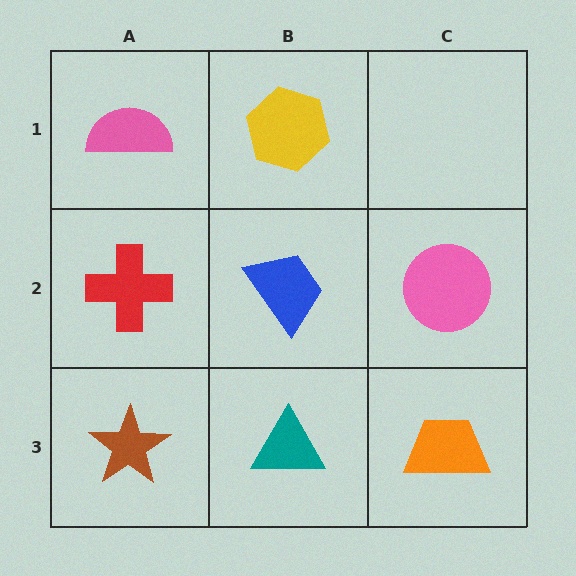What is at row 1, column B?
A yellow hexagon.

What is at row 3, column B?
A teal triangle.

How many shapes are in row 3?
3 shapes.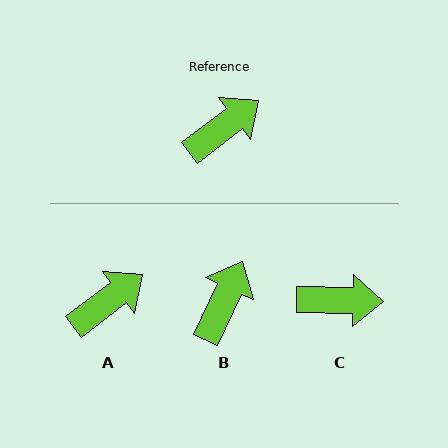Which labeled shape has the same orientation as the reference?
A.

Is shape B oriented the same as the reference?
No, it is off by about 27 degrees.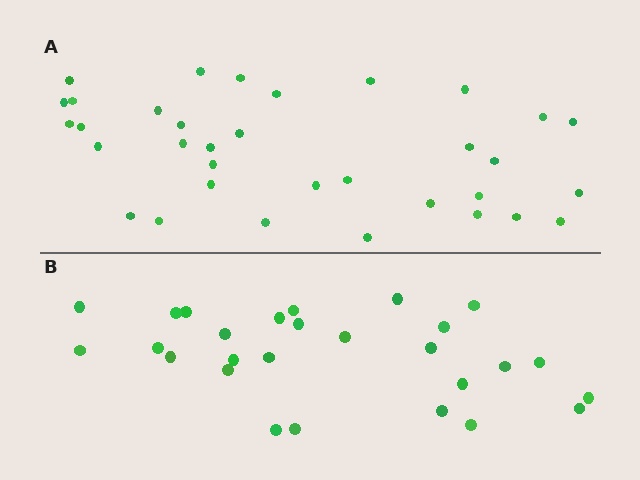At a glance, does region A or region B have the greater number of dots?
Region A (the top region) has more dots.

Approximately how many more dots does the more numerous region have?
Region A has roughly 8 or so more dots than region B.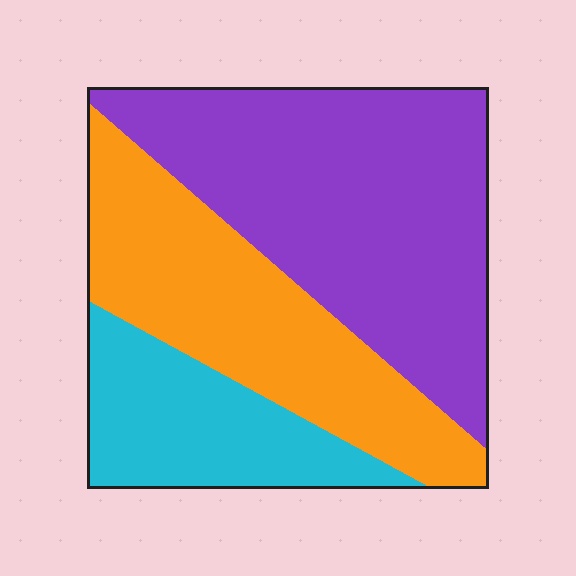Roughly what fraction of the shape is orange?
Orange takes up about one third (1/3) of the shape.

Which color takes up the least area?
Cyan, at roughly 20%.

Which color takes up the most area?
Purple, at roughly 45%.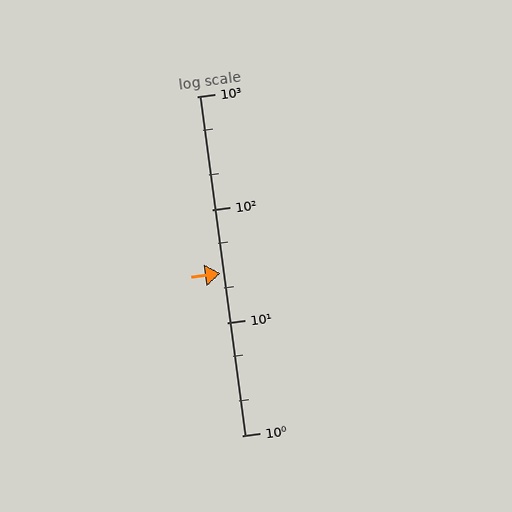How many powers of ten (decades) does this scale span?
The scale spans 3 decades, from 1 to 1000.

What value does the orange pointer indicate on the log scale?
The pointer indicates approximately 27.